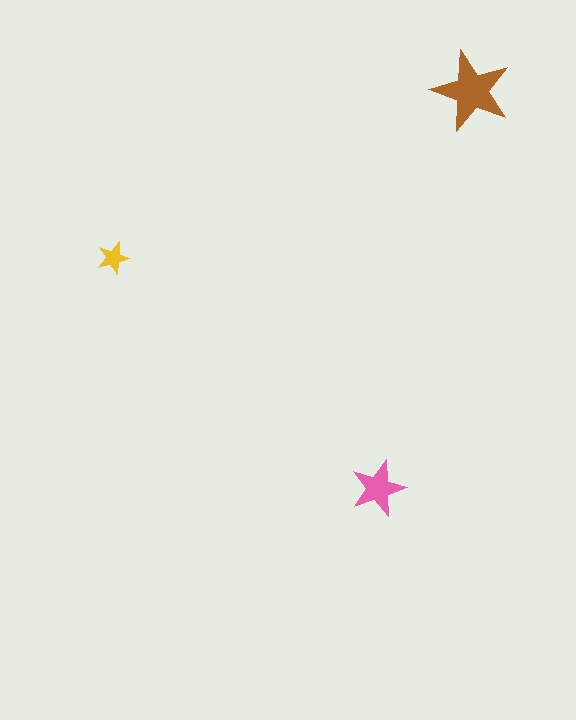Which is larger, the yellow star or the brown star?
The brown one.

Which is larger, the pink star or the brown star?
The brown one.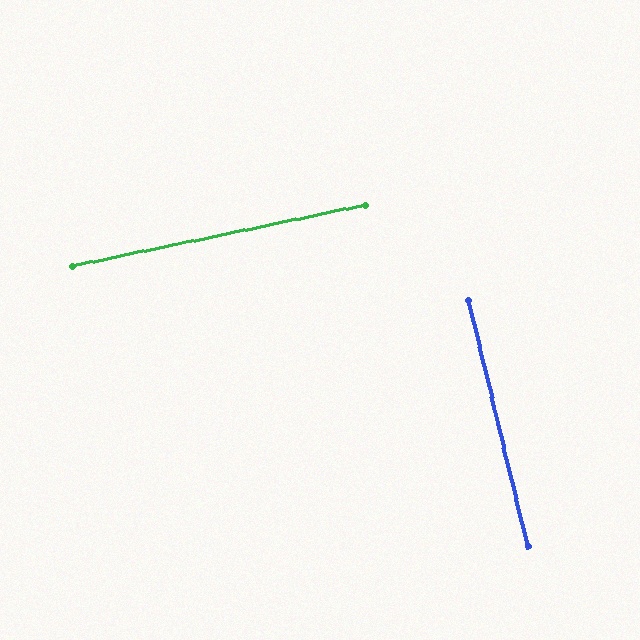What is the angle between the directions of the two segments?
Approximately 88 degrees.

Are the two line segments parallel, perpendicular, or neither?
Perpendicular — they meet at approximately 88°.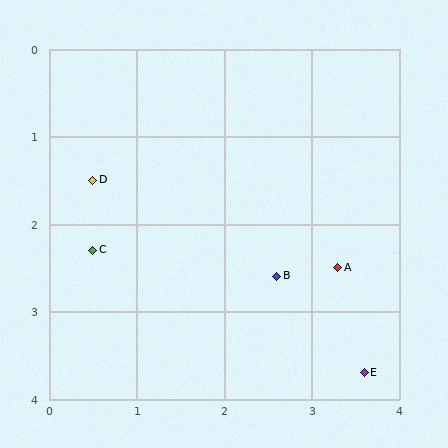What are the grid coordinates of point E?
Point E is at approximately (3.6, 3.7).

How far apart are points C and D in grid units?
Points C and D are about 0.8 grid units apart.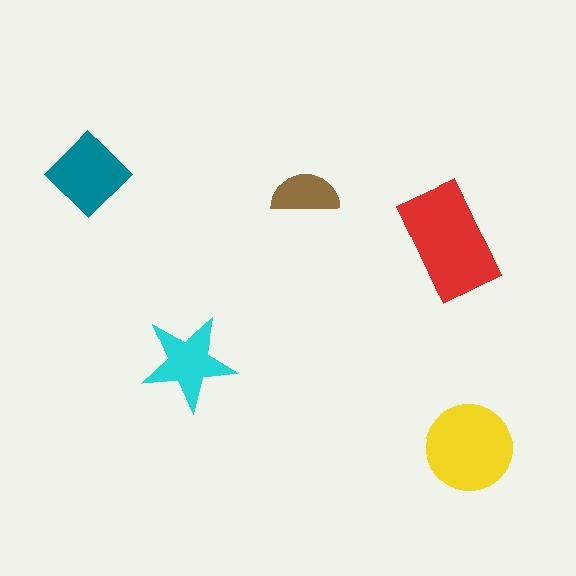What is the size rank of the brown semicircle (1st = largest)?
5th.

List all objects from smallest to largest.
The brown semicircle, the cyan star, the teal diamond, the yellow circle, the red rectangle.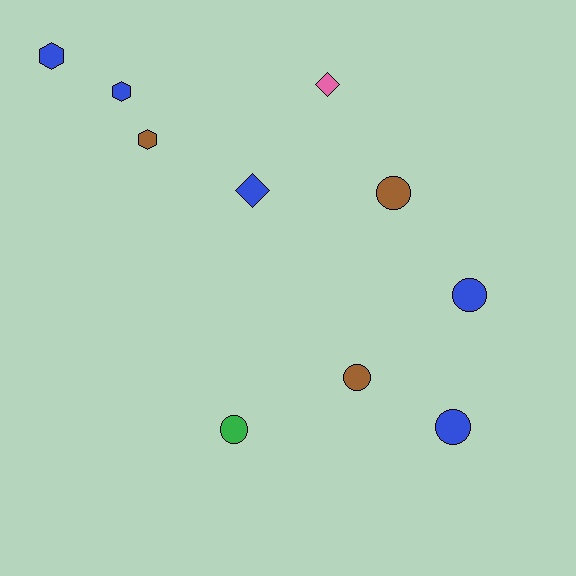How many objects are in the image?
There are 10 objects.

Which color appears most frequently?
Blue, with 5 objects.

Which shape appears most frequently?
Circle, with 5 objects.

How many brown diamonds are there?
There are no brown diamonds.